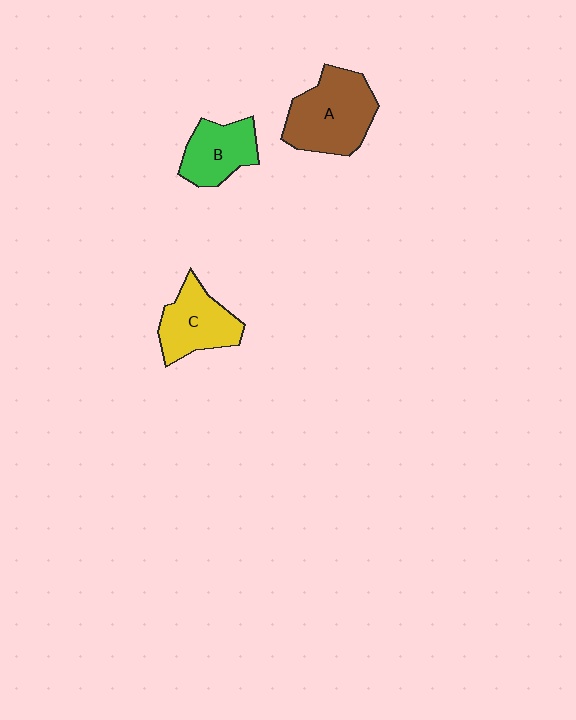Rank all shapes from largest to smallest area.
From largest to smallest: A (brown), C (yellow), B (green).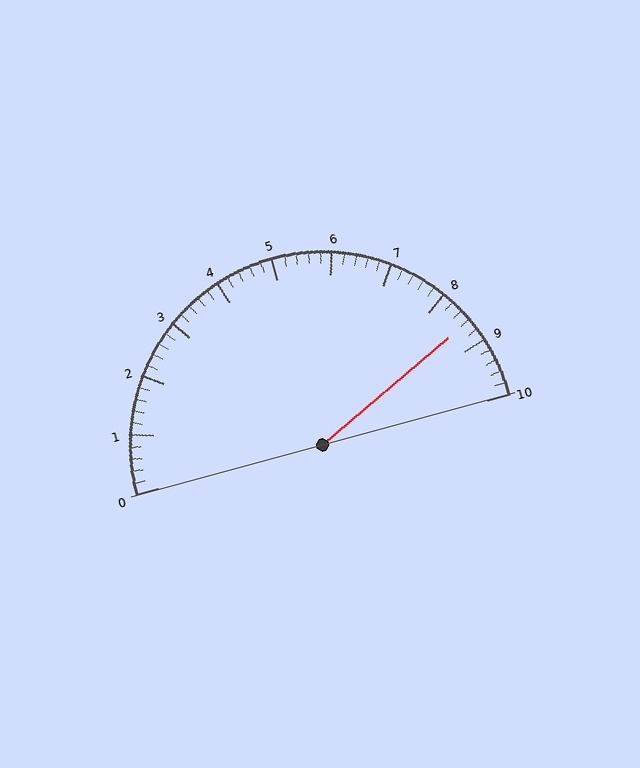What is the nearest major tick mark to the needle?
The nearest major tick mark is 9.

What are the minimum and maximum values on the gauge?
The gauge ranges from 0 to 10.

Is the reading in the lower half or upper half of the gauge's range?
The reading is in the upper half of the range (0 to 10).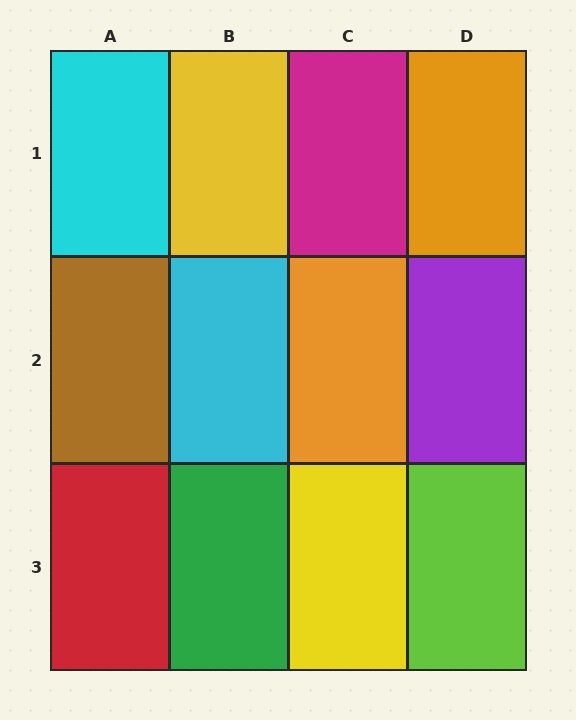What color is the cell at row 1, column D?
Orange.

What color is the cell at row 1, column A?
Cyan.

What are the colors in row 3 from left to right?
Red, green, yellow, lime.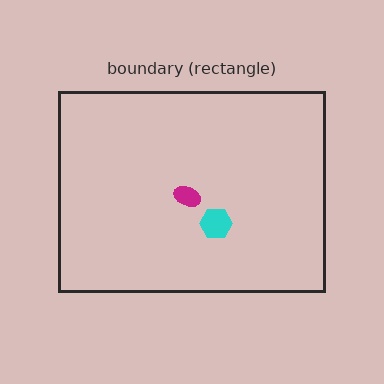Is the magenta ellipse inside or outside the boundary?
Inside.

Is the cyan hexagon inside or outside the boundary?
Inside.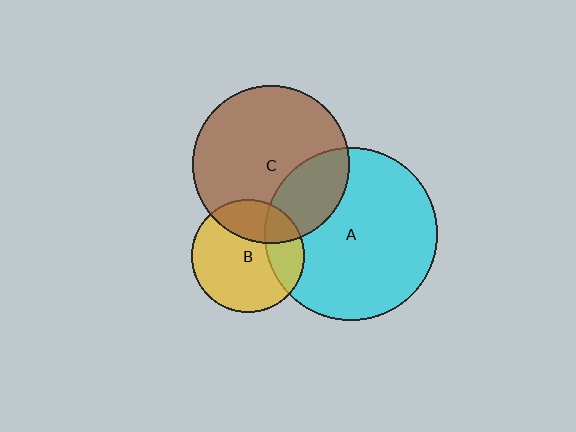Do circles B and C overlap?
Yes.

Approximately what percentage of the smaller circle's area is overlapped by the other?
Approximately 25%.